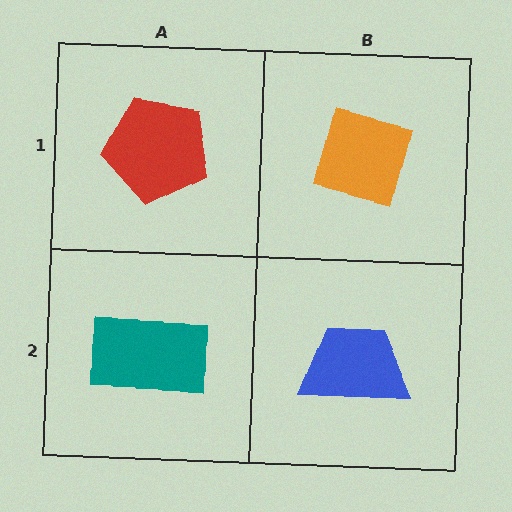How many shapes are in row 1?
2 shapes.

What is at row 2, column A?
A teal rectangle.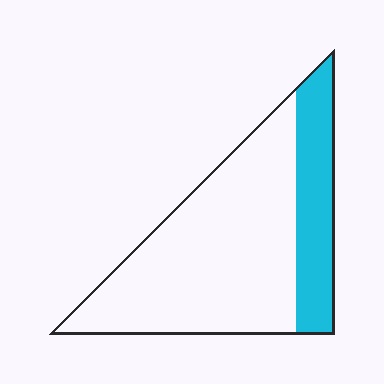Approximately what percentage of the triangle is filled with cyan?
Approximately 25%.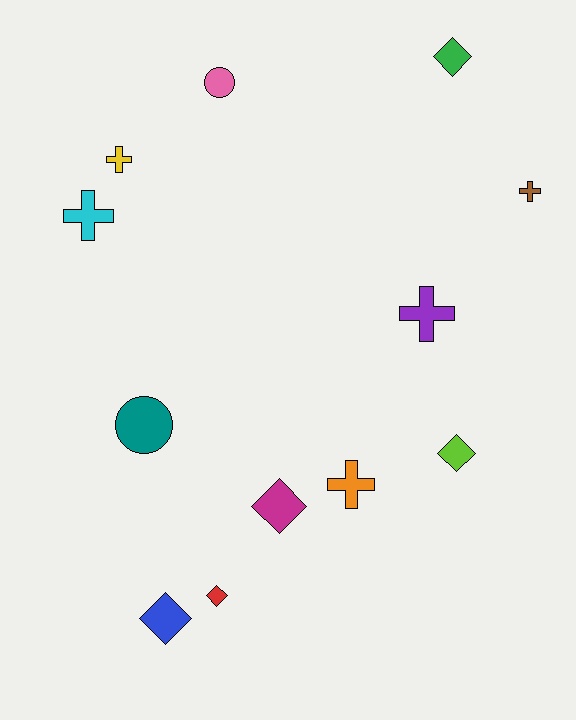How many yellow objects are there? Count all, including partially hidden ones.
There is 1 yellow object.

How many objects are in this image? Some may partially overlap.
There are 12 objects.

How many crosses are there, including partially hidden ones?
There are 5 crosses.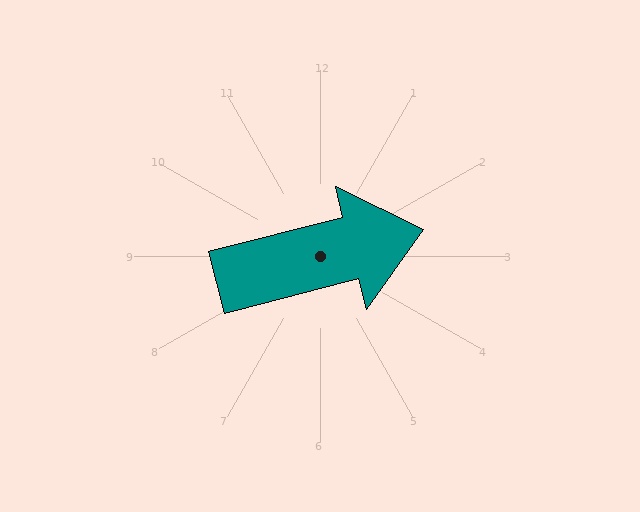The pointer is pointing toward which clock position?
Roughly 3 o'clock.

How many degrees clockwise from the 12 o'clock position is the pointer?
Approximately 76 degrees.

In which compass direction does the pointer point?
East.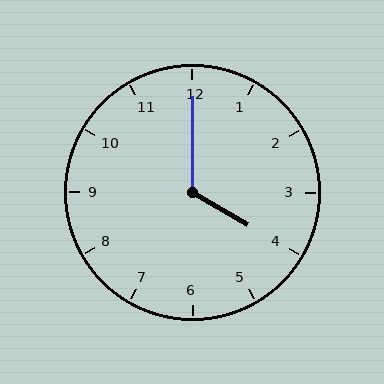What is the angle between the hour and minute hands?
Approximately 120 degrees.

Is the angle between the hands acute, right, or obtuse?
It is obtuse.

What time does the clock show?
4:00.